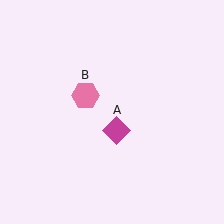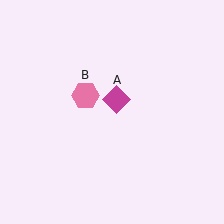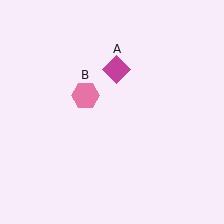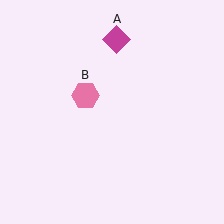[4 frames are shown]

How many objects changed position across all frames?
1 object changed position: magenta diamond (object A).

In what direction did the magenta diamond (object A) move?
The magenta diamond (object A) moved up.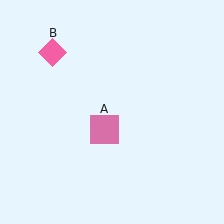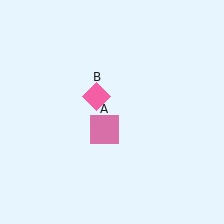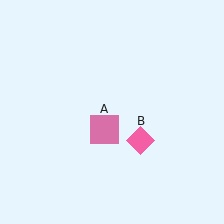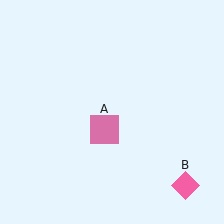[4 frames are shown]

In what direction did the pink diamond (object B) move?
The pink diamond (object B) moved down and to the right.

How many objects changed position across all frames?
1 object changed position: pink diamond (object B).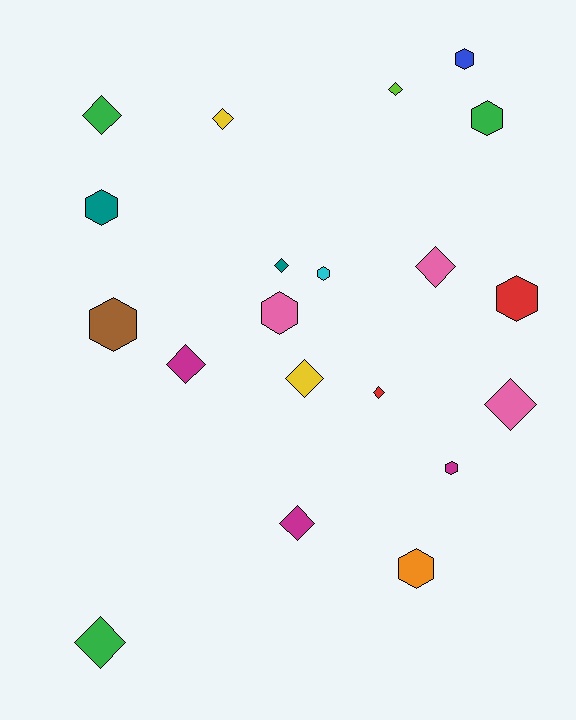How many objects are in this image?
There are 20 objects.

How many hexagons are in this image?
There are 9 hexagons.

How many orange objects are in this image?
There is 1 orange object.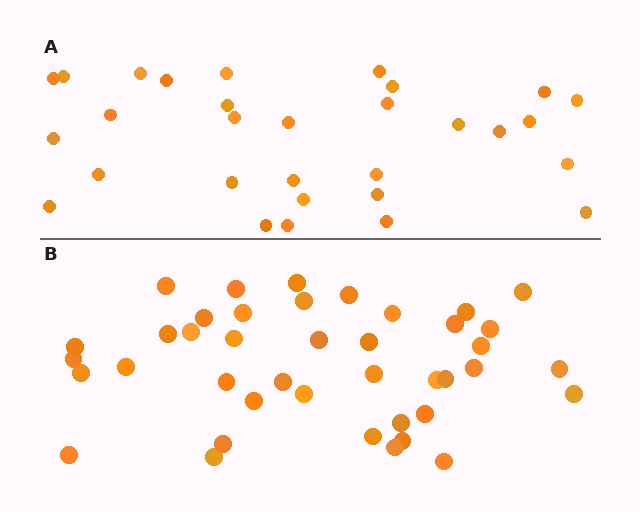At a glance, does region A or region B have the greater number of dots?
Region B (the bottom region) has more dots.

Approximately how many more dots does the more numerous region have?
Region B has roughly 12 or so more dots than region A.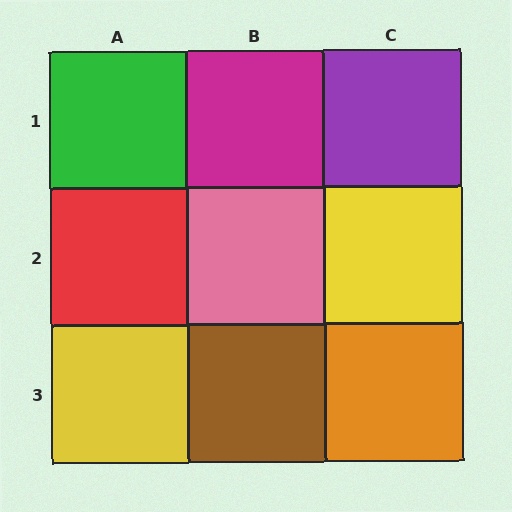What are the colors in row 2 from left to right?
Red, pink, yellow.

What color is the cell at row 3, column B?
Brown.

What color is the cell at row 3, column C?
Orange.